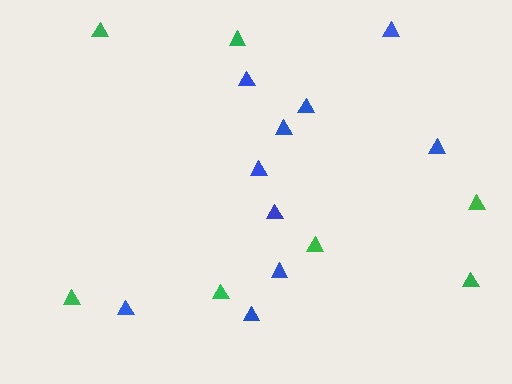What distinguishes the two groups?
There are 2 groups: one group of green triangles (7) and one group of blue triangles (10).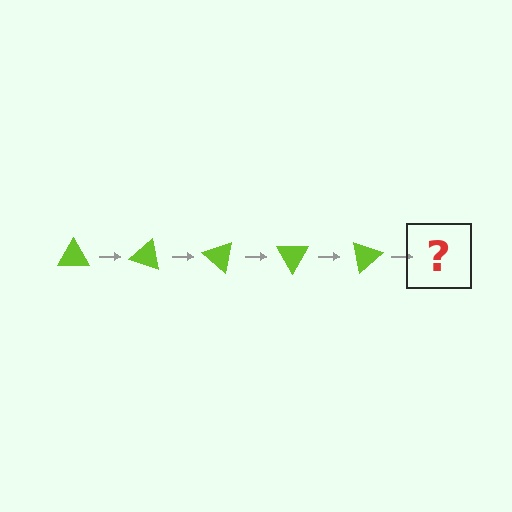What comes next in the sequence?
The next element should be a lime triangle rotated 100 degrees.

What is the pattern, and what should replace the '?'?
The pattern is that the triangle rotates 20 degrees each step. The '?' should be a lime triangle rotated 100 degrees.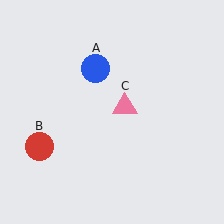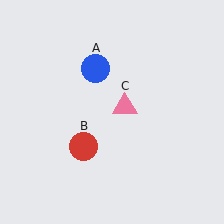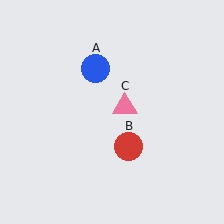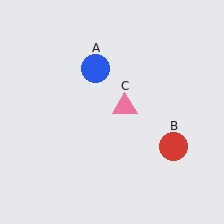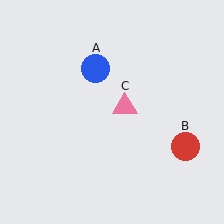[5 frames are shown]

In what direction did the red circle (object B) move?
The red circle (object B) moved right.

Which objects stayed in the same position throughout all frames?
Blue circle (object A) and pink triangle (object C) remained stationary.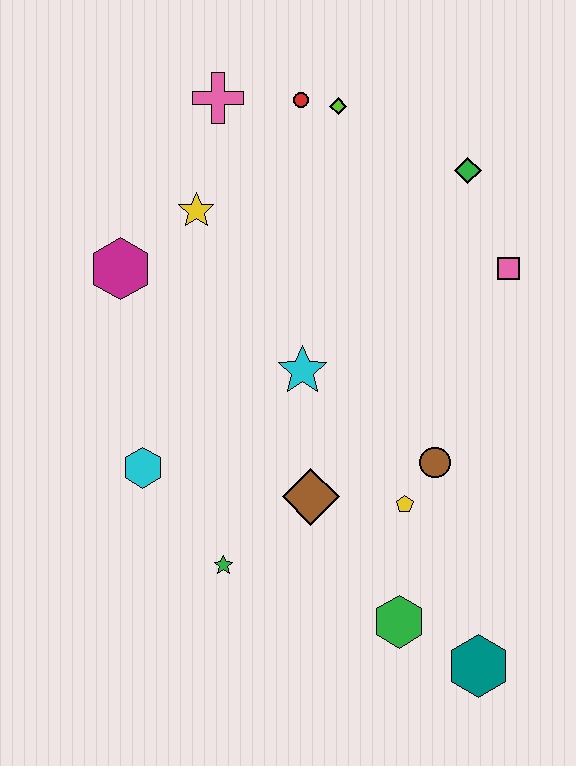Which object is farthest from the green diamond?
The teal hexagon is farthest from the green diamond.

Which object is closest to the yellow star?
The magenta hexagon is closest to the yellow star.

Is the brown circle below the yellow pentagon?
No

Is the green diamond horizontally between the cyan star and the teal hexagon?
Yes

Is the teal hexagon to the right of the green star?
Yes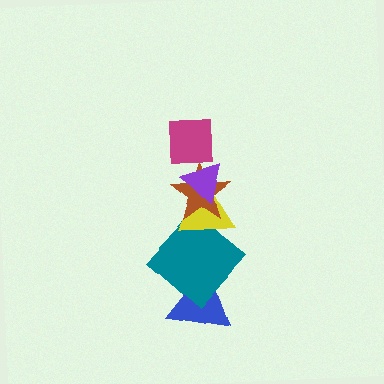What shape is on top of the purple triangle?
The magenta square is on top of the purple triangle.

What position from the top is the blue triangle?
The blue triangle is 6th from the top.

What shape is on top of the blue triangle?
The teal diamond is on top of the blue triangle.